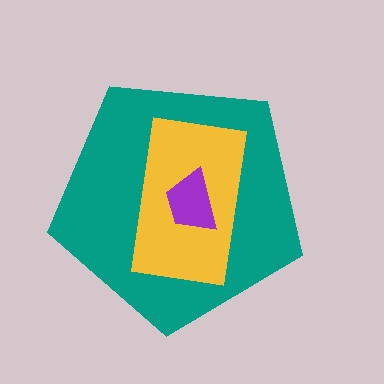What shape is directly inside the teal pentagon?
The yellow rectangle.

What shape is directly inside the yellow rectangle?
The purple trapezoid.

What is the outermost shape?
The teal pentagon.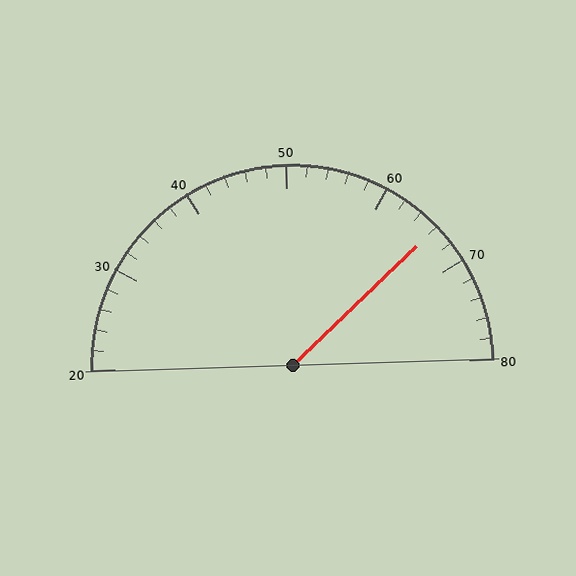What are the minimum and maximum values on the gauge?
The gauge ranges from 20 to 80.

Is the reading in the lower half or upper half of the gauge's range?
The reading is in the upper half of the range (20 to 80).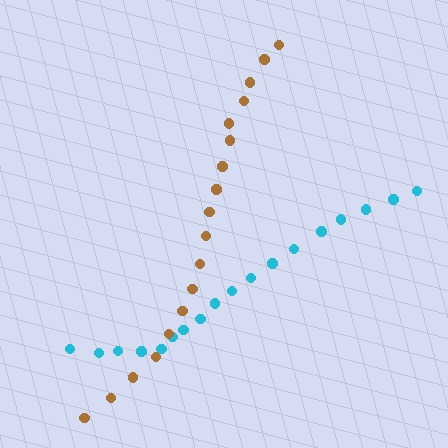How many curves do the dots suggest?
There are 2 distinct paths.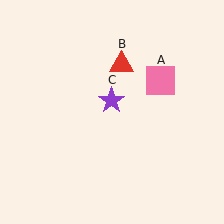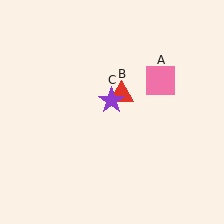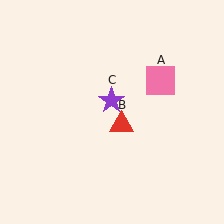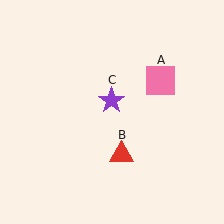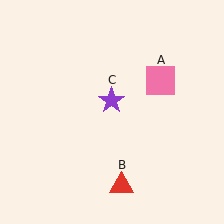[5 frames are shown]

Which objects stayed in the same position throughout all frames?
Pink square (object A) and purple star (object C) remained stationary.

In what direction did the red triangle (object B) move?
The red triangle (object B) moved down.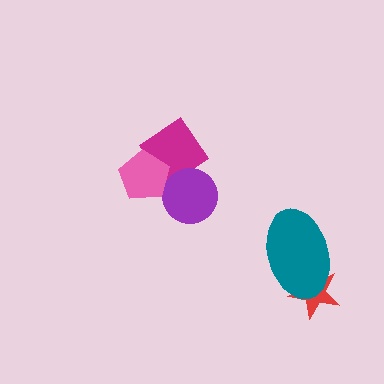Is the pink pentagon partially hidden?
No, no other shape covers it.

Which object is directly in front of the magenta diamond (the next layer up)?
The purple circle is directly in front of the magenta diamond.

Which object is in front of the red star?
The teal ellipse is in front of the red star.